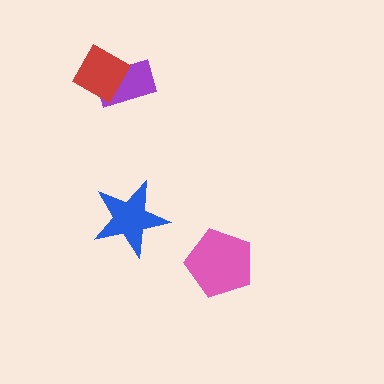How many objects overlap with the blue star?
0 objects overlap with the blue star.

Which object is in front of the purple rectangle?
The red diamond is in front of the purple rectangle.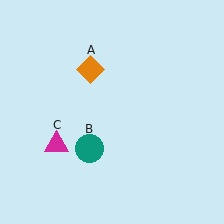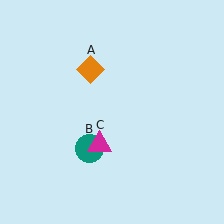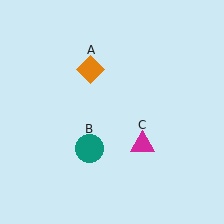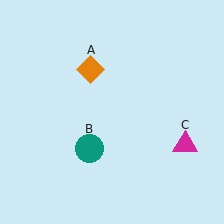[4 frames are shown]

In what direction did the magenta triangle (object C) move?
The magenta triangle (object C) moved right.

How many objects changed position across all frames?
1 object changed position: magenta triangle (object C).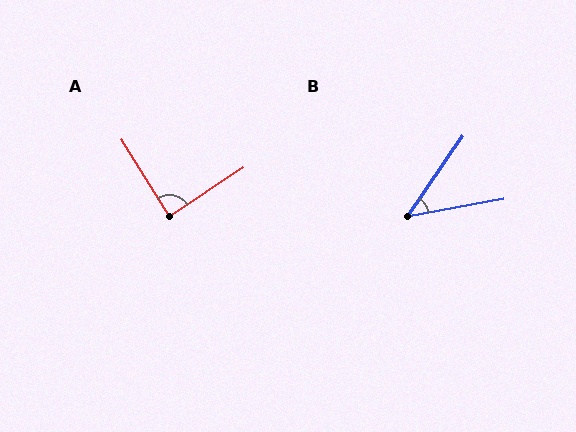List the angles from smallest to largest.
B (45°), A (88°).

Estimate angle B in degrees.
Approximately 45 degrees.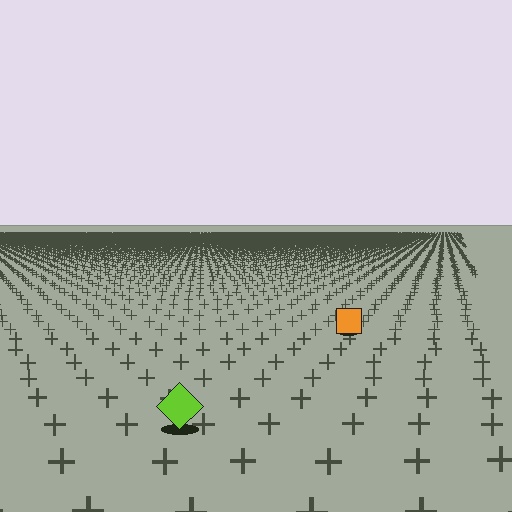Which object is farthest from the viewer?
The orange square is farthest from the viewer. It appears smaller and the ground texture around it is denser.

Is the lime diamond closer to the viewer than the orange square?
Yes. The lime diamond is closer — you can tell from the texture gradient: the ground texture is coarser near it.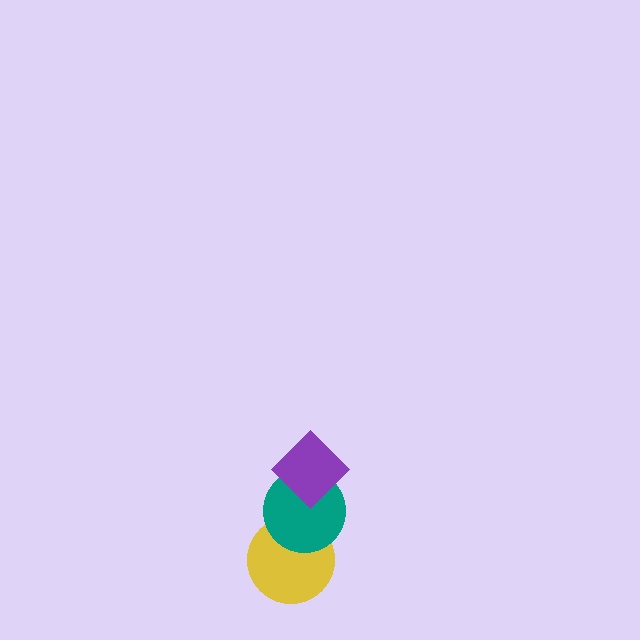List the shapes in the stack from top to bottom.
From top to bottom: the purple diamond, the teal circle, the yellow circle.